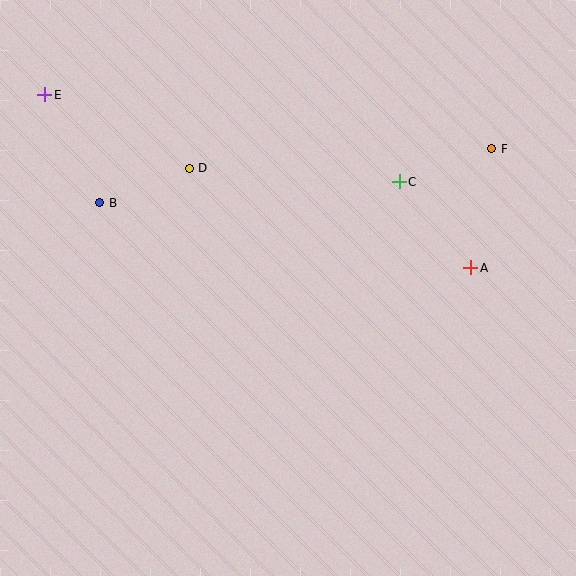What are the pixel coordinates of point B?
Point B is at (100, 203).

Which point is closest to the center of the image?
Point C at (399, 182) is closest to the center.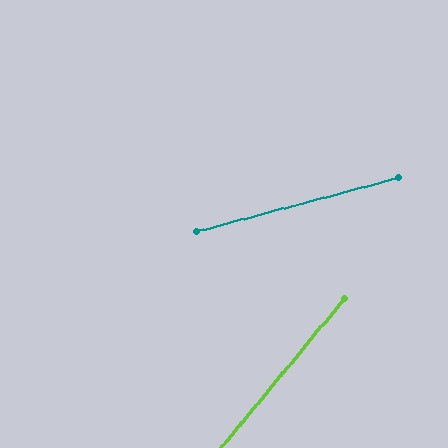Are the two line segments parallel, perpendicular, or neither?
Neither parallel nor perpendicular — they differ by about 35°.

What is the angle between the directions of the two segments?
Approximately 35 degrees.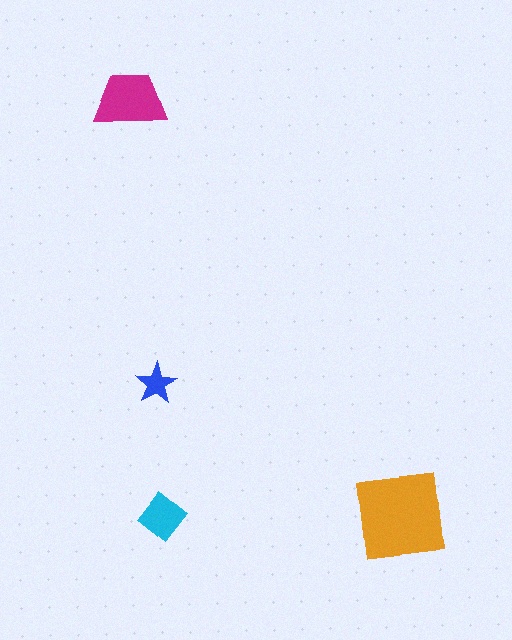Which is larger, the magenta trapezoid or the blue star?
The magenta trapezoid.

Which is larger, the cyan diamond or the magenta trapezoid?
The magenta trapezoid.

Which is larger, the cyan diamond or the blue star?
The cyan diamond.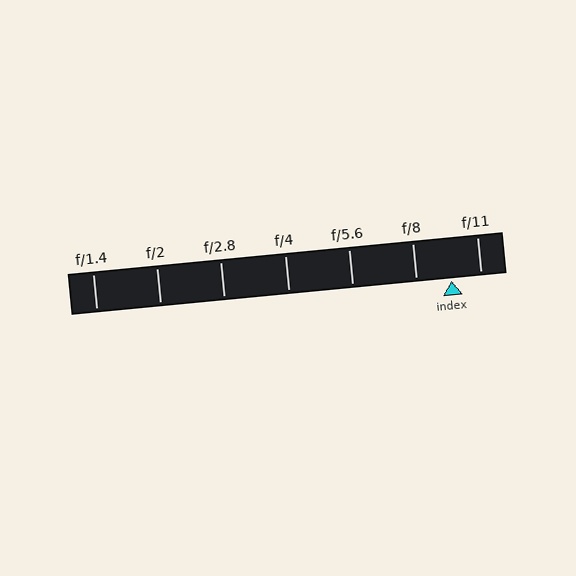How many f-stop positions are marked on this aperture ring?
There are 7 f-stop positions marked.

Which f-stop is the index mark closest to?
The index mark is closest to f/11.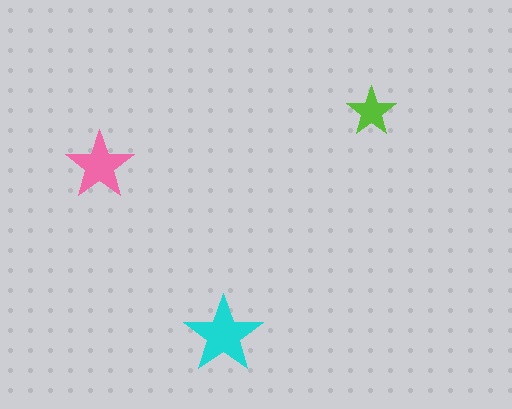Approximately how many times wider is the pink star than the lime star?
About 1.5 times wider.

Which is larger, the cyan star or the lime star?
The cyan one.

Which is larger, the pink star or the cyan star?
The cyan one.